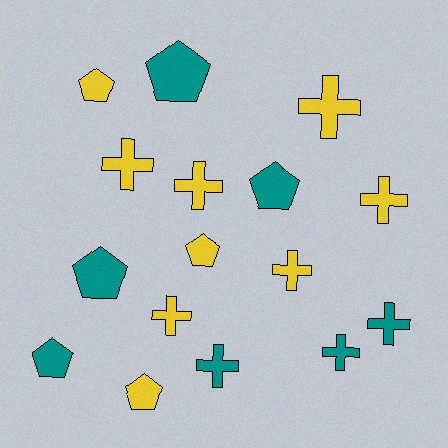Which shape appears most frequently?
Cross, with 9 objects.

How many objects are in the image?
There are 16 objects.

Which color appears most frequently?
Yellow, with 9 objects.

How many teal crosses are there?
There are 3 teal crosses.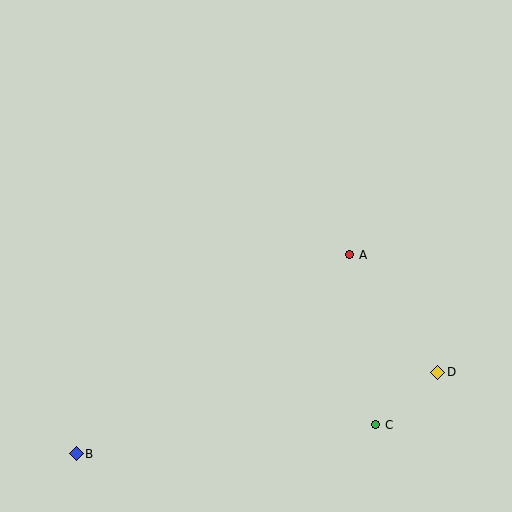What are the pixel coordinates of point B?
Point B is at (76, 454).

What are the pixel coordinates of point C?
Point C is at (376, 425).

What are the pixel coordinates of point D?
Point D is at (438, 372).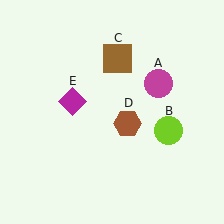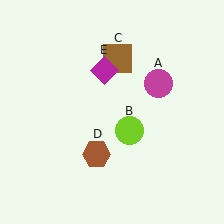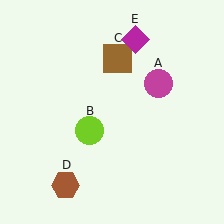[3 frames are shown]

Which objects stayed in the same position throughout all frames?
Magenta circle (object A) and brown square (object C) remained stationary.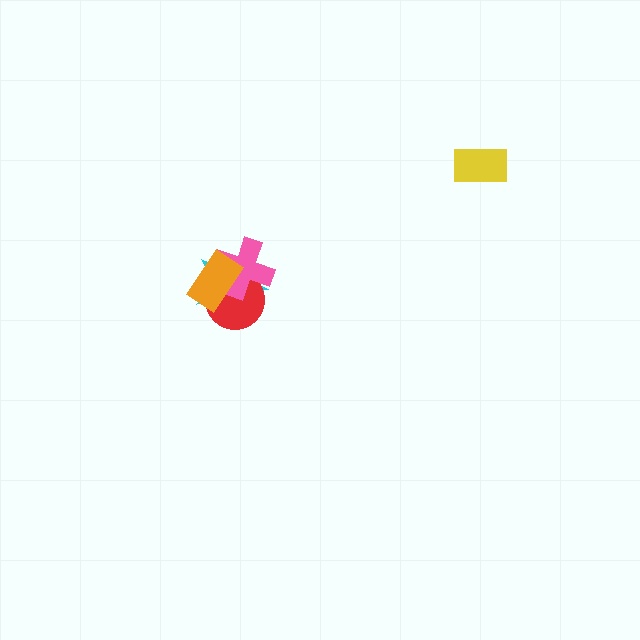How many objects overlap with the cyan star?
3 objects overlap with the cyan star.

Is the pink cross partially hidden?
Yes, it is partially covered by another shape.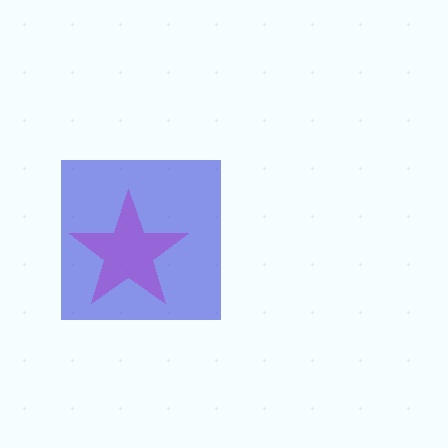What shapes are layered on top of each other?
The layered shapes are: a blue square, a purple star.